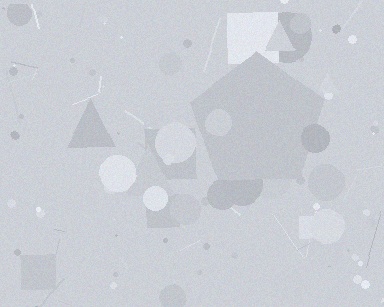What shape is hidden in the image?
A pentagon is hidden in the image.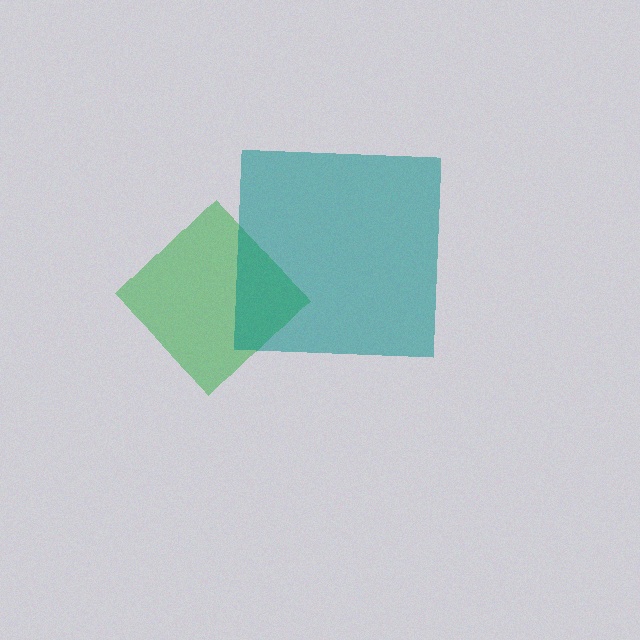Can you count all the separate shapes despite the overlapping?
Yes, there are 2 separate shapes.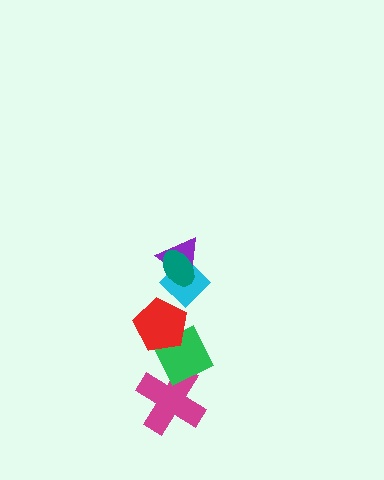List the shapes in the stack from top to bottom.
From top to bottom: the teal ellipse, the purple triangle, the cyan diamond, the red pentagon, the green diamond, the magenta cross.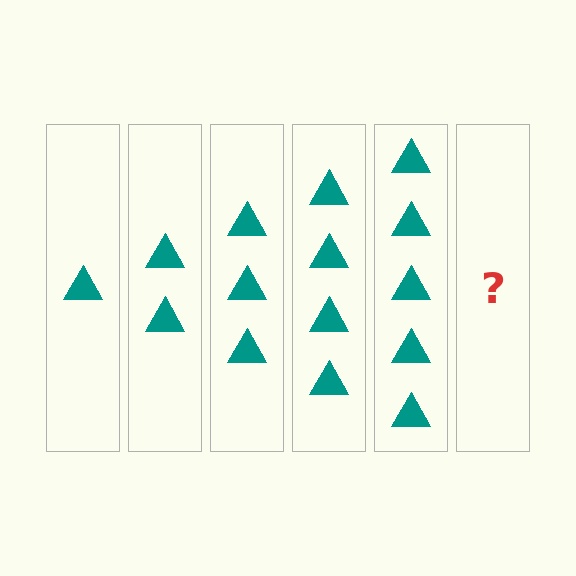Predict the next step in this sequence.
The next step is 6 triangles.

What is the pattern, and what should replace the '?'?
The pattern is that each step adds one more triangle. The '?' should be 6 triangles.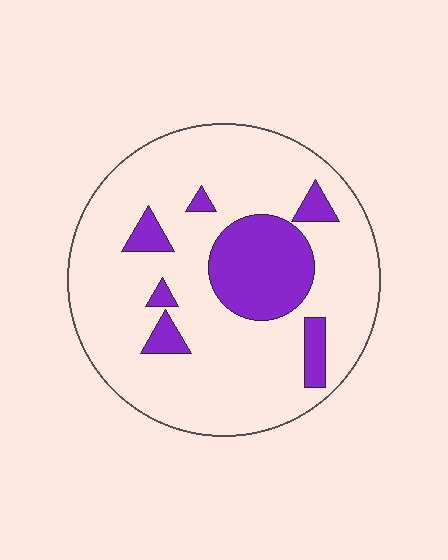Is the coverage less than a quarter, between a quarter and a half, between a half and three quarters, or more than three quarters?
Less than a quarter.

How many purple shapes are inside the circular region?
7.